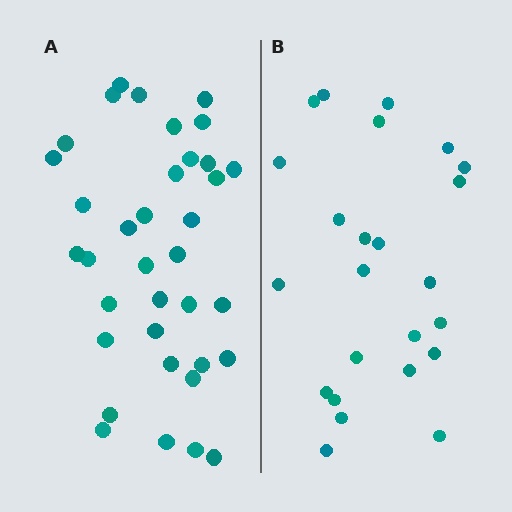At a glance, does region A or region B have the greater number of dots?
Region A (the left region) has more dots.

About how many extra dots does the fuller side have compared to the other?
Region A has roughly 12 or so more dots than region B.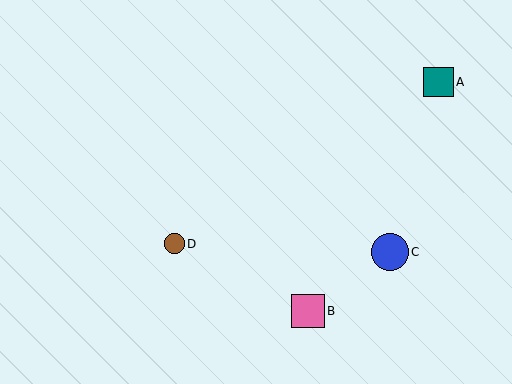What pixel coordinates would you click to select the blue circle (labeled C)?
Click at (390, 252) to select the blue circle C.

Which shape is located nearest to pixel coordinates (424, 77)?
The teal square (labeled A) at (439, 82) is nearest to that location.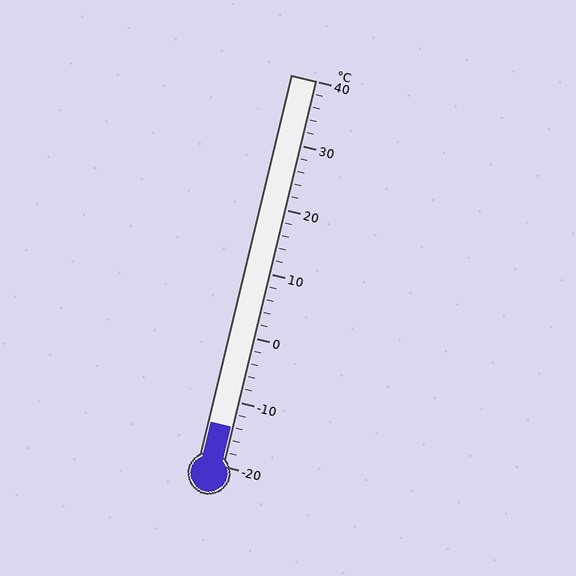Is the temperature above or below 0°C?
The temperature is below 0°C.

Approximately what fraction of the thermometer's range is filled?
The thermometer is filled to approximately 10% of its range.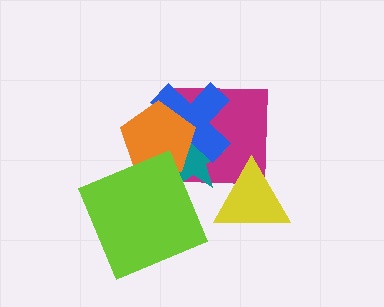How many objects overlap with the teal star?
3 objects overlap with the teal star.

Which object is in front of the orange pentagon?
The lime square is in front of the orange pentagon.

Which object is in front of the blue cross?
The orange pentagon is in front of the blue cross.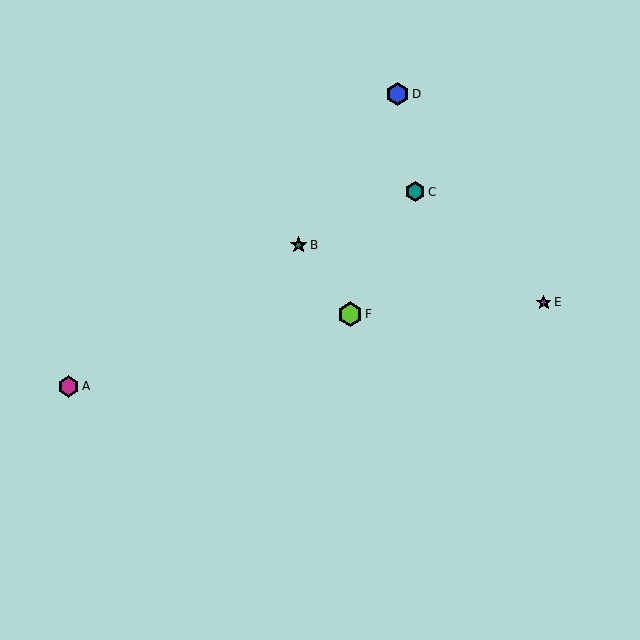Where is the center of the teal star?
The center of the teal star is at (299, 245).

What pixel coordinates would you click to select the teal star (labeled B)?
Click at (299, 245) to select the teal star B.